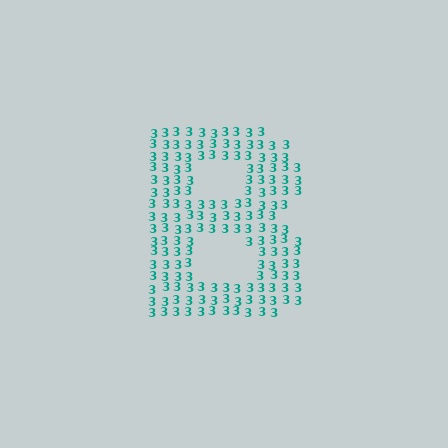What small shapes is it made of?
It is made of small digit 3's.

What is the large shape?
The large shape is the letter B.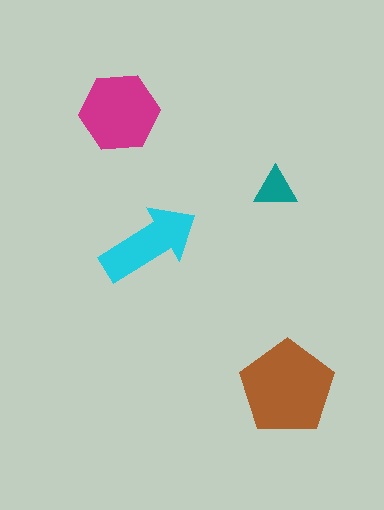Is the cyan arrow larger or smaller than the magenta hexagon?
Smaller.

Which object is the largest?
The brown pentagon.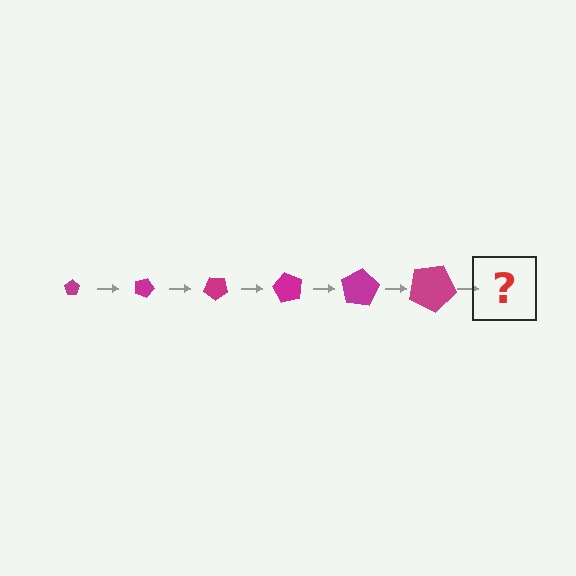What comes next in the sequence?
The next element should be a pentagon, larger than the previous one and rotated 120 degrees from the start.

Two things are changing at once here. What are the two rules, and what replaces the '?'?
The two rules are that the pentagon grows larger each step and it rotates 20 degrees each step. The '?' should be a pentagon, larger than the previous one and rotated 120 degrees from the start.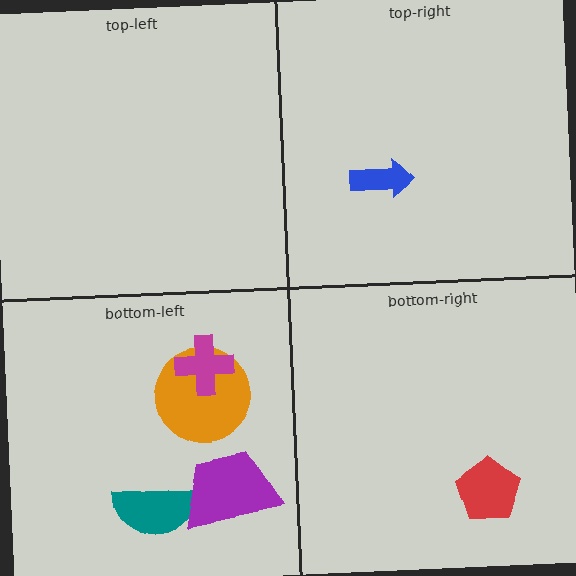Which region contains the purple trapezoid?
The bottom-left region.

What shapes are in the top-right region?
The blue arrow.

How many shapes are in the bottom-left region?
4.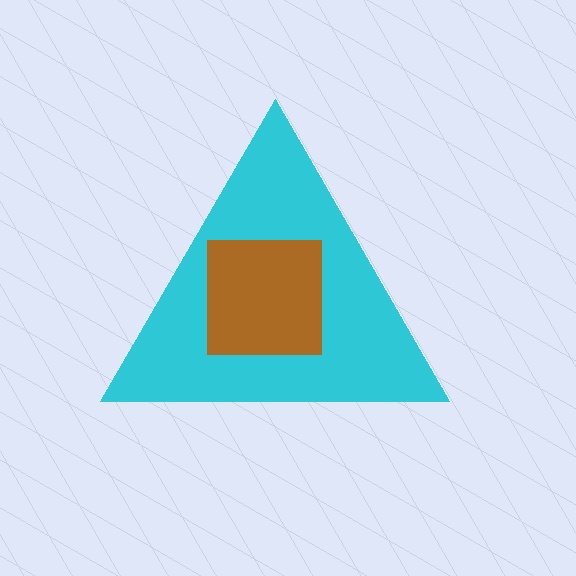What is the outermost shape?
The cyan triangle.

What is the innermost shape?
The brown square.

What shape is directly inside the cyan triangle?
The brown square.